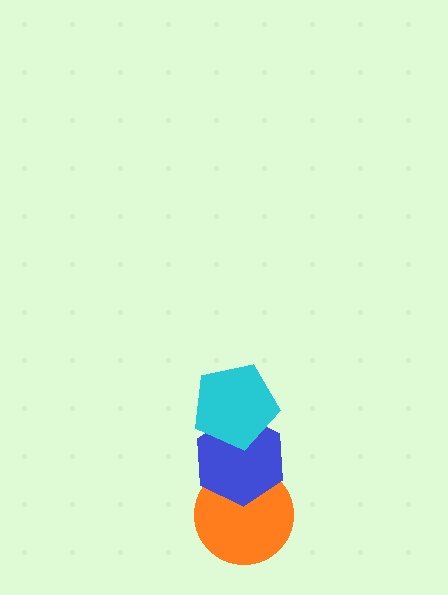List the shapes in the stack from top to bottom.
From top to bottom: the cyan pentagon, the blue hexagon, the orange circle.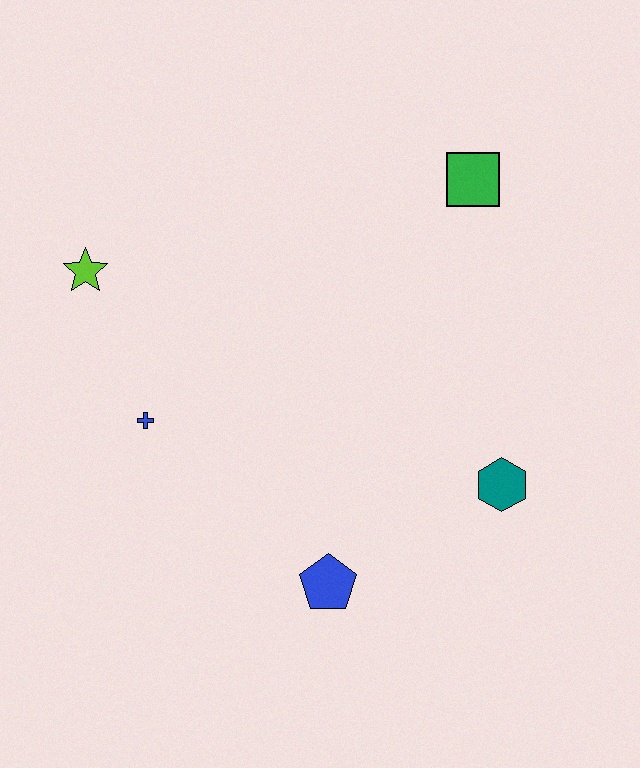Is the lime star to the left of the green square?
Yes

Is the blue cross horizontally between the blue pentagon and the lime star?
Yes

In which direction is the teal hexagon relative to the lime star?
The teal hexagon is to the right of the lime star.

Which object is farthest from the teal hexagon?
The lime star is farthest from the teal hexagon.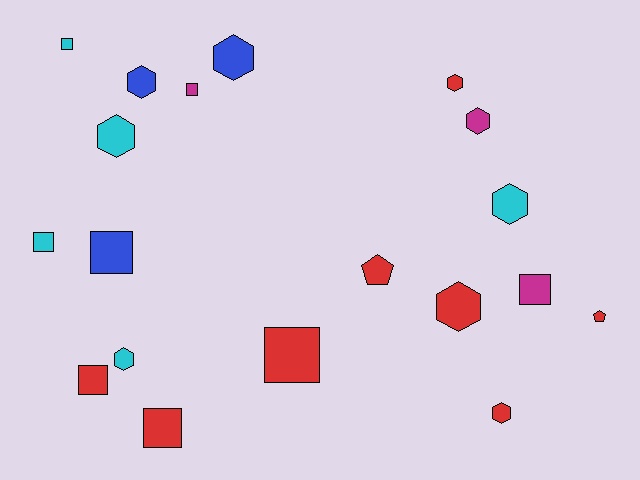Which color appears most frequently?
Red, with 8 objects.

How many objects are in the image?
There are 19 objects.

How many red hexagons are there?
There are 3 red hexagons.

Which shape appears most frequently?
Hexagon, with 9 objects.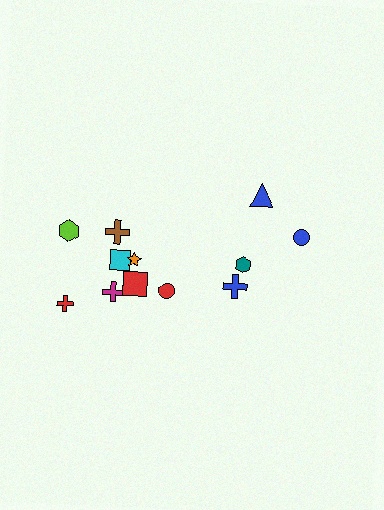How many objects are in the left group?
There are 8 objects.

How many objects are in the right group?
There are 4 objects.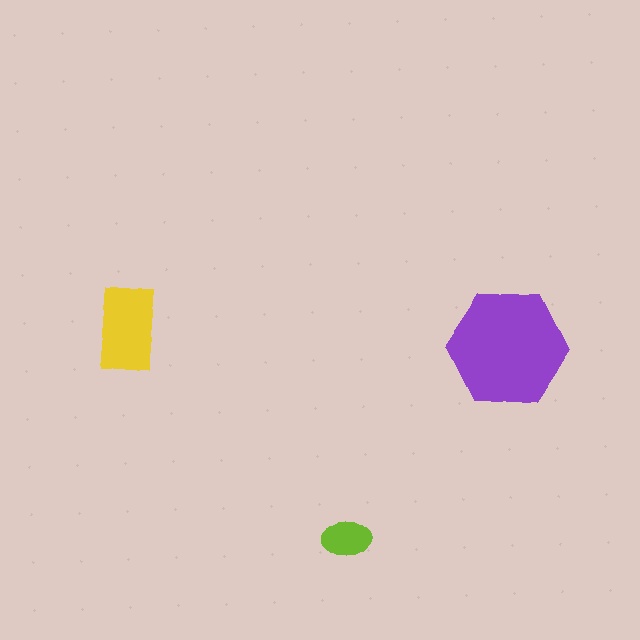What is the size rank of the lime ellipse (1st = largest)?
3rd.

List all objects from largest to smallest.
The purple hexagon, the yellow rectangle, the lime ellipse.